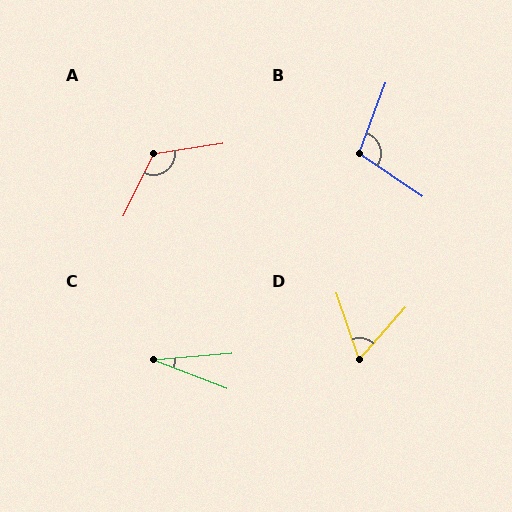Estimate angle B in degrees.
Approximately 103 degrees.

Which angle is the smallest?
C, at approximately 26 degrees.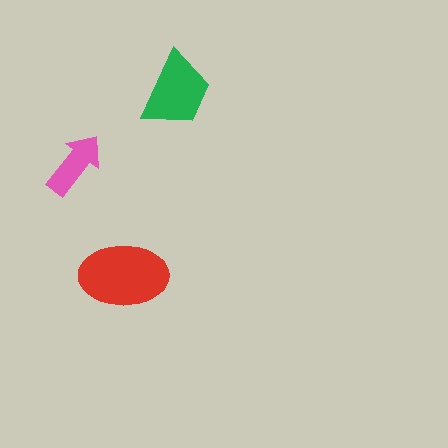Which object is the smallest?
The pink arrow.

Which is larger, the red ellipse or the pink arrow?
The red ellipse.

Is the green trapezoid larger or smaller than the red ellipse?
Smaller.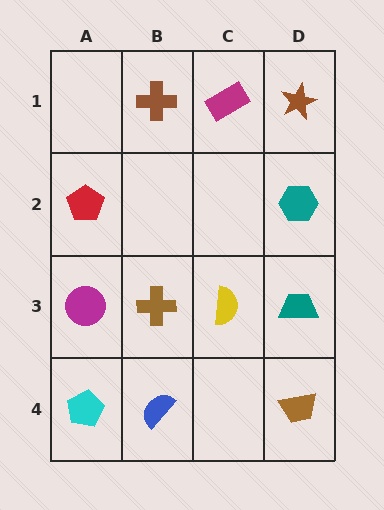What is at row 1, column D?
A brown star.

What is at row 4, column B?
A blue semicircle.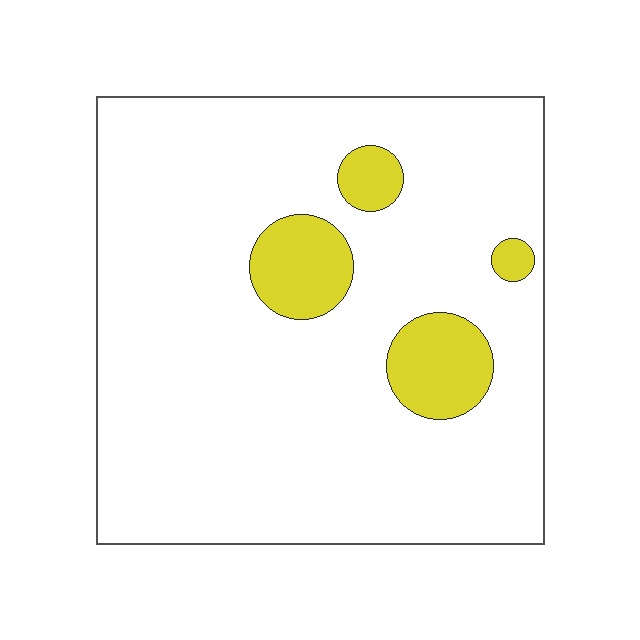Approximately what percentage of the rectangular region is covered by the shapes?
Approximately 10%.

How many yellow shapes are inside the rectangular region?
4.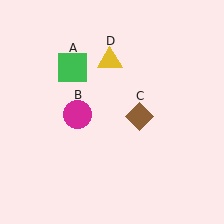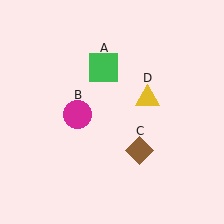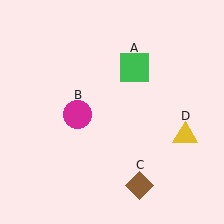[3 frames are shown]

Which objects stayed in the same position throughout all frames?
Magenta circle (object B) remained stationary.